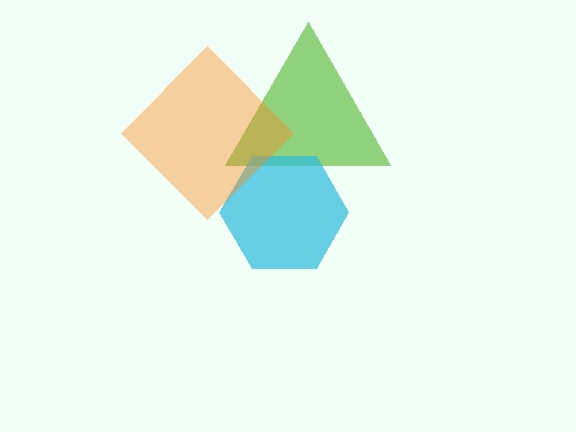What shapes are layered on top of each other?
The layered shapes are: a lime triangle, a cyan hexagon, an orange diamond.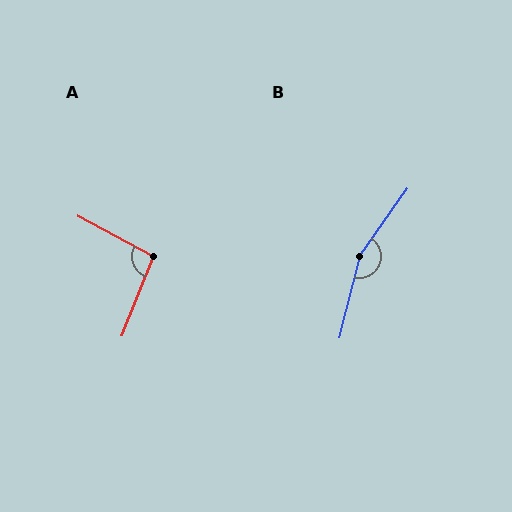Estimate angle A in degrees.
Approximately 96 degrees.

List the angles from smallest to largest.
A (96°), B (159°).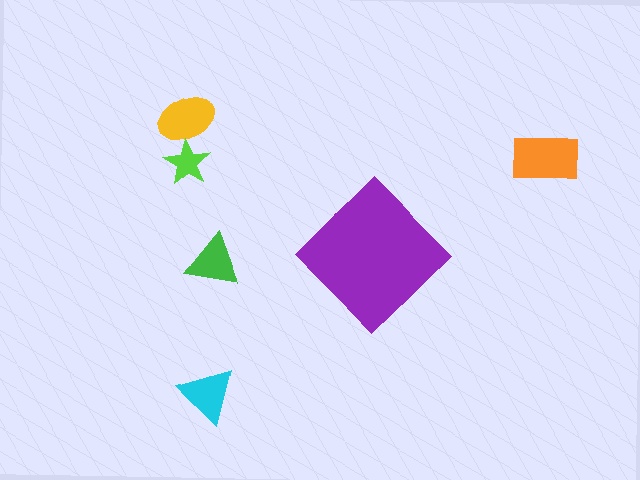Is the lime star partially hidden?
No, the lime star is fully visible.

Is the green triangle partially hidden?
No, the green triangle is fully visible.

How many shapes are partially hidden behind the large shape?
0 shapes are partially hidden.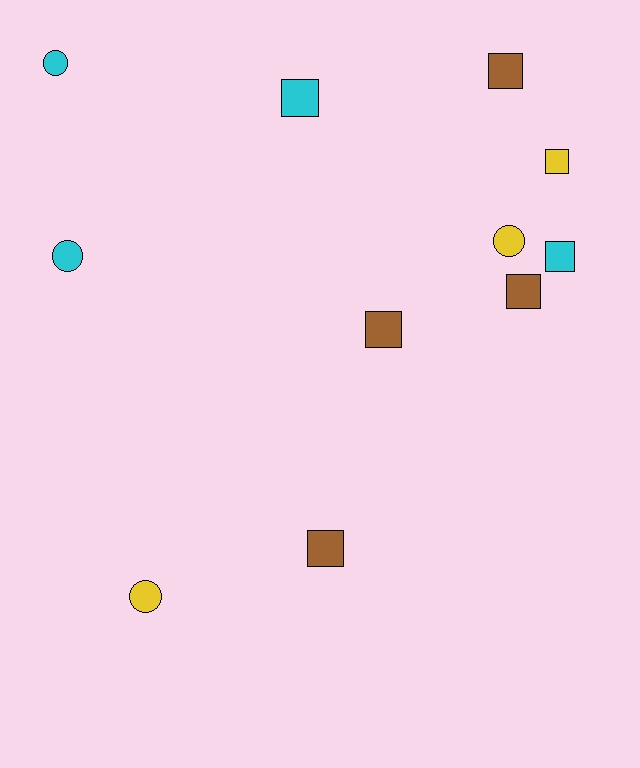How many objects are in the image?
There are 11 objects.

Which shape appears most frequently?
Square, with 7 objects.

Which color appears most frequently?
Brown, with 4 objects.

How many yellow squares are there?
There is 1 yellow square.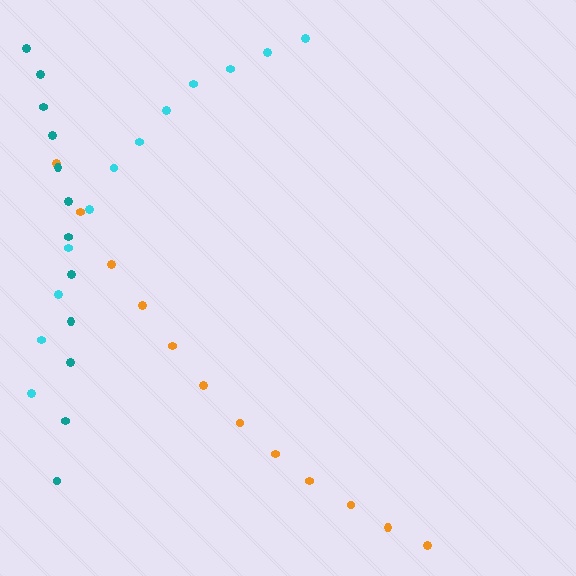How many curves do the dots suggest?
There are 3 distinct paths.